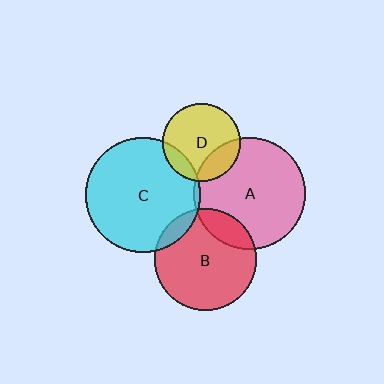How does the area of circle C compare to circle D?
Approximately 2.2 times.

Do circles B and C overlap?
Yes.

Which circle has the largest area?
Circle C (cyan).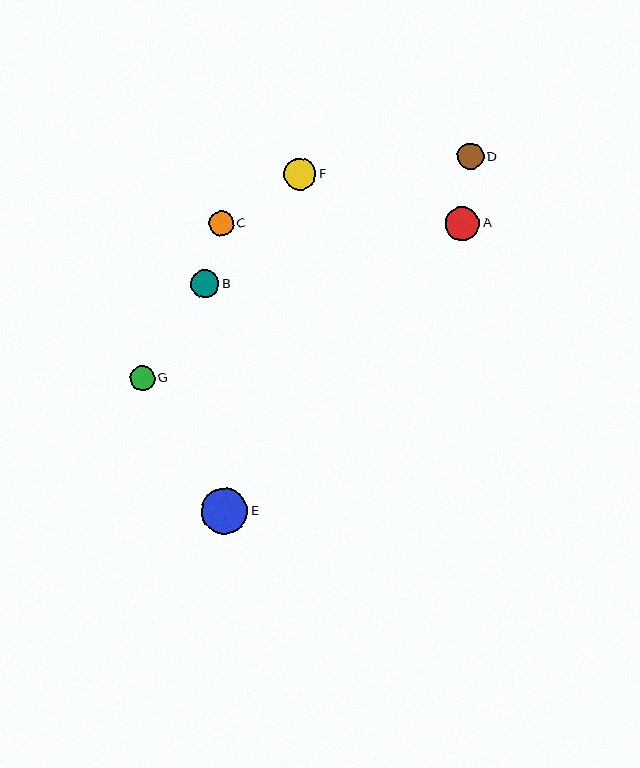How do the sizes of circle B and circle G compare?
Circle B and circle G are approximately the same size.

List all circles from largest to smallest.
From largest to smallest: E, A, F, B, D, G, C.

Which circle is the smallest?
Circle C is the smallest with a size of approximately 25 pixels.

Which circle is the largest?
Circle E is the largest with a size of approximately 46 pixels.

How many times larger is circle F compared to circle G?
Circle F is approximately 1.3 times the size of circle G.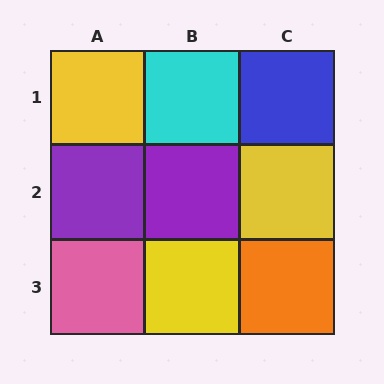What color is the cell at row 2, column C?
Yellow.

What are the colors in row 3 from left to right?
Pink, yellow, orange.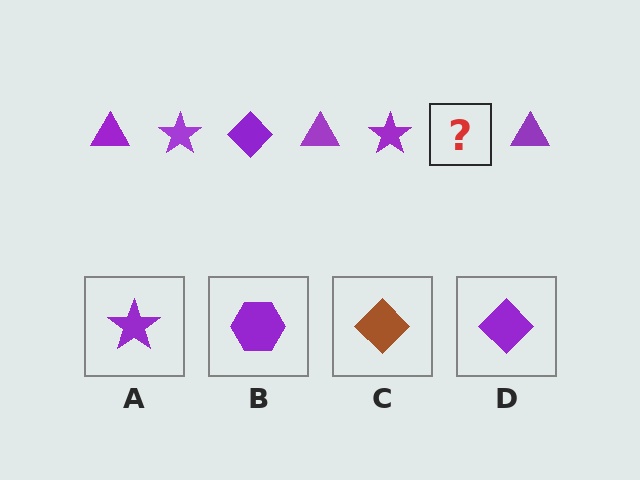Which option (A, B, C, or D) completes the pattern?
D.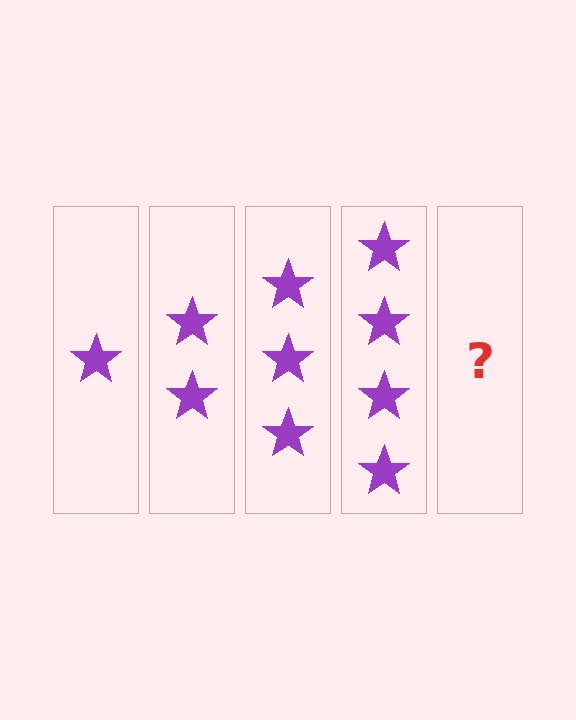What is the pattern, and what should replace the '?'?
The pattern is that each step adds one more star. The '?' should be 5 stars.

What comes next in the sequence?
The next element should be 5 stars.